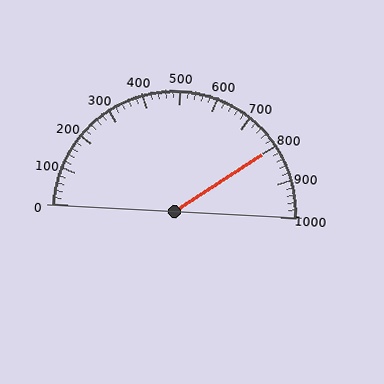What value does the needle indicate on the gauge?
The needle indicates approximately 800.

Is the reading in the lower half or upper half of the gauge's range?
The reading is in the upper half of the range (0 to 1000).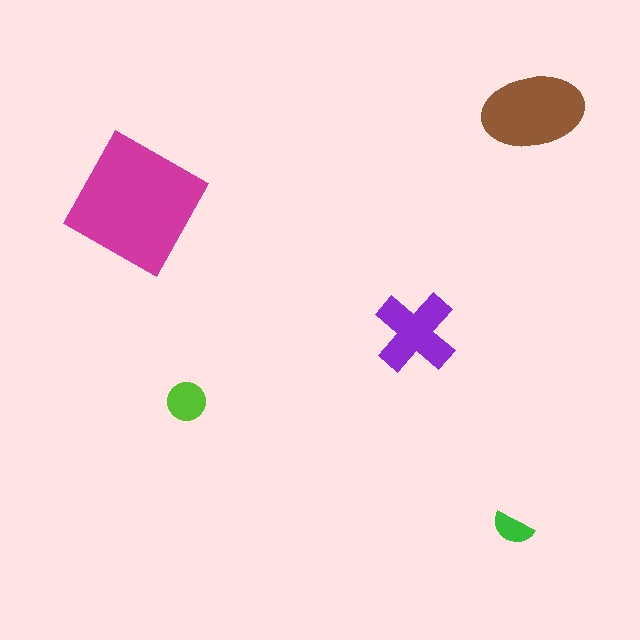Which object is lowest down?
The green semicircle is bottommost.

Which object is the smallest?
The green semicircle.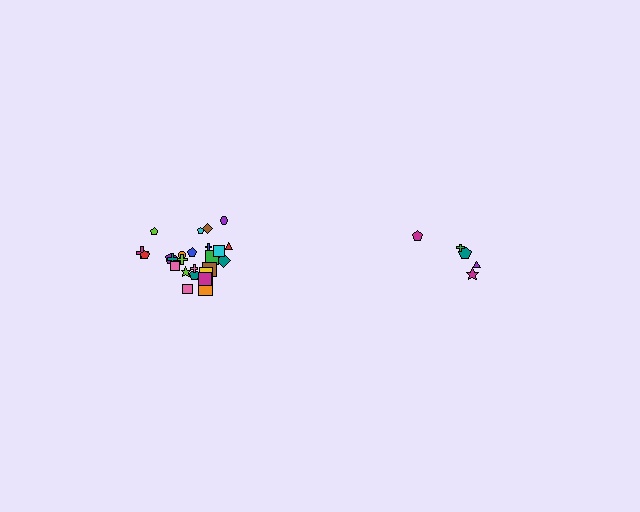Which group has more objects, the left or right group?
The left group.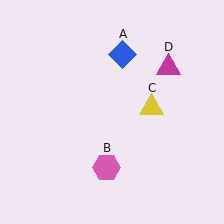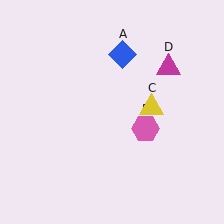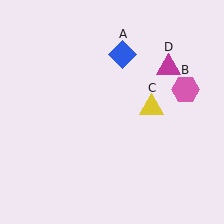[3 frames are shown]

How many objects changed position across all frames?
1 object changed position: pink hexagon (object B).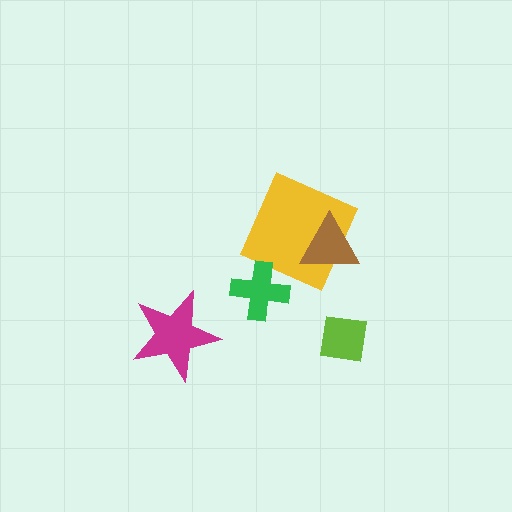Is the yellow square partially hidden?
Yes, it is partially covered by another shape.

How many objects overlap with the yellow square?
1 object overlaps with the yellow square.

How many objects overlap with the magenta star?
0 objects overlap with the magenta star.